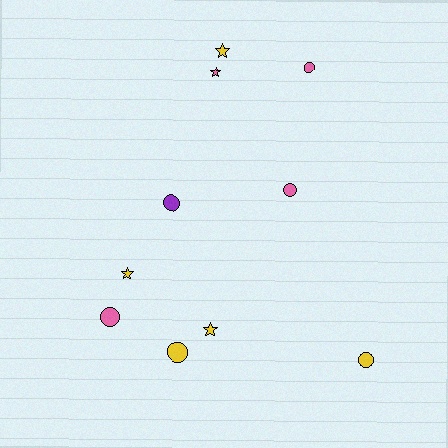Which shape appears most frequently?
Circle, with 6 objects.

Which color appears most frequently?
Yellow, with 5 objects.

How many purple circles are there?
There is 1 purple circle.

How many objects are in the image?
There are 10 objects.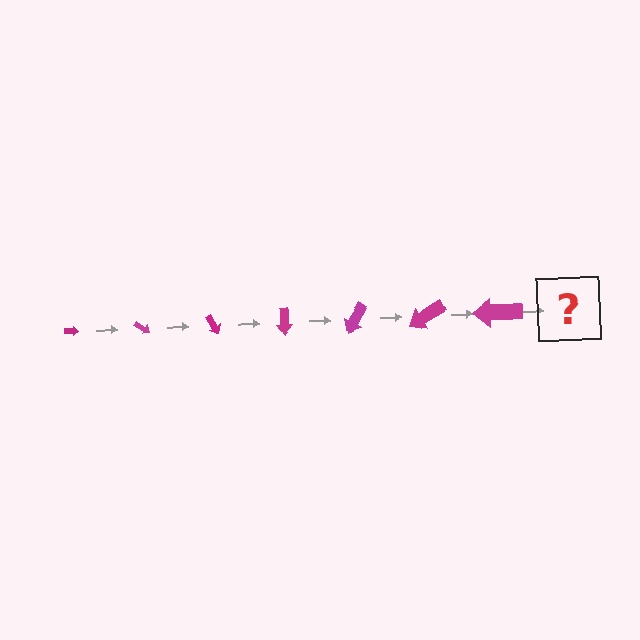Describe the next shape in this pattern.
It should be an arrow, larger than the previous one and rotated 210 degrees from the start.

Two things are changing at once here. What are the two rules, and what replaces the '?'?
The two rules are that the arrow grows larger each step and it rotates 30 degrees each step. The '?' should be an arrow, larger than the previous one and rotated 210 degrees from the start.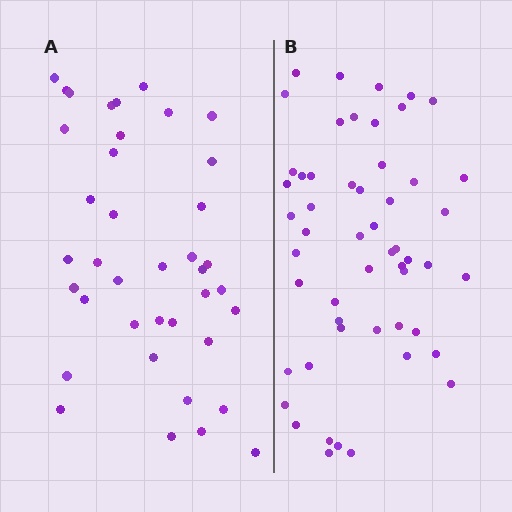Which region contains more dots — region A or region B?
Region B (the right region) has more dots.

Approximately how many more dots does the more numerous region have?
Region B has approximately 15 more dots than region A.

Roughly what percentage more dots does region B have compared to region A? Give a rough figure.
About 35% more.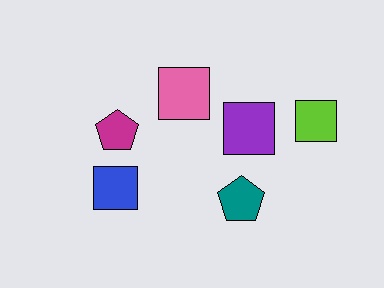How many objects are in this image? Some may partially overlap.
There are 6 objects.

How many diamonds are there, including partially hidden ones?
There are no diamonds.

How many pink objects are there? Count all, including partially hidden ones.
There is 1 pink object.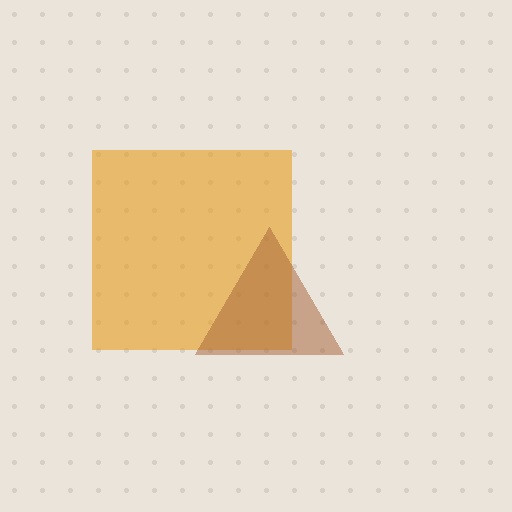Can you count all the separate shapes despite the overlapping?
Yes, there are 2 separate shapes.